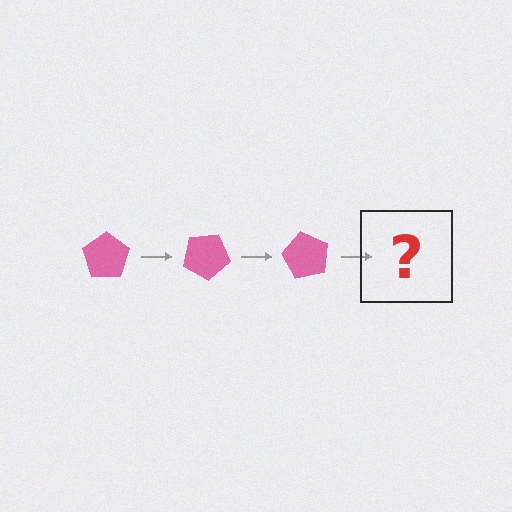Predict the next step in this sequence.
The next step is a pink pentagon rotated 90 degrees.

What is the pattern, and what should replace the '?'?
The pattern is that the pentagon rotates 30 degrees each step. The '?' should be a pink pentagon rotated 90 degrees.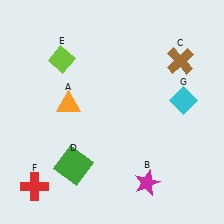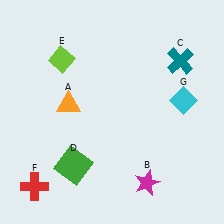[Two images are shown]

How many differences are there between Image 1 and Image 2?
There is 1 difference between the two images.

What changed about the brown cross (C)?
In Image 1, C is brown. In Image 2, it changed to teal.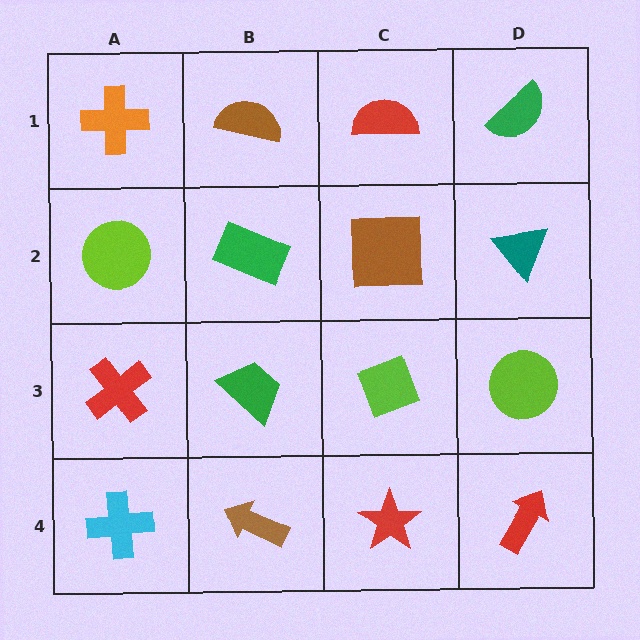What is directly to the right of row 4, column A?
A brown arrow.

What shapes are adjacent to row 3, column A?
A lime circle (row 2, column A), a cyan cross (row 4, column A), a green trapezoid (row 3, column B).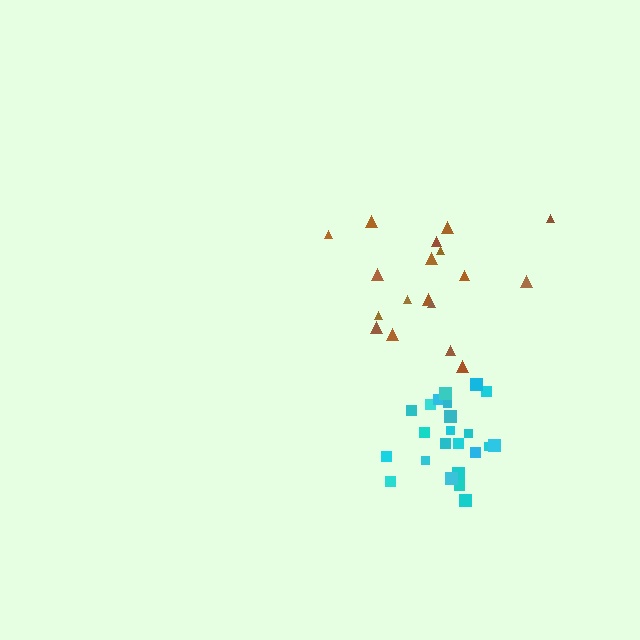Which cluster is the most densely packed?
Cyan.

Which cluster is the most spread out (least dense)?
Brown.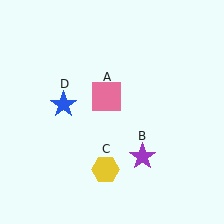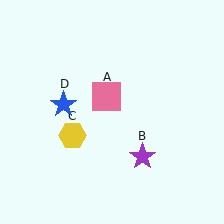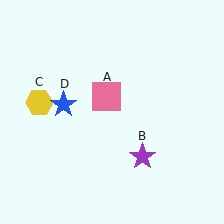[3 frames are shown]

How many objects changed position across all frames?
1 object changed position: yellow hexagon (object C).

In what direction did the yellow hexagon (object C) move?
The yellow hexagon (object C) moved up and to the left.